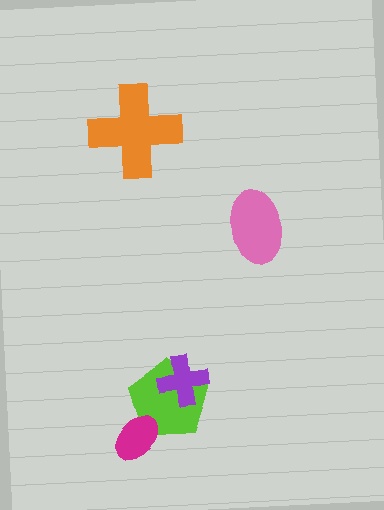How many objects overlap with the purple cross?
1 object overlaps with the purple cross.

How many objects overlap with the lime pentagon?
2 objects overlap with the lime pentagon.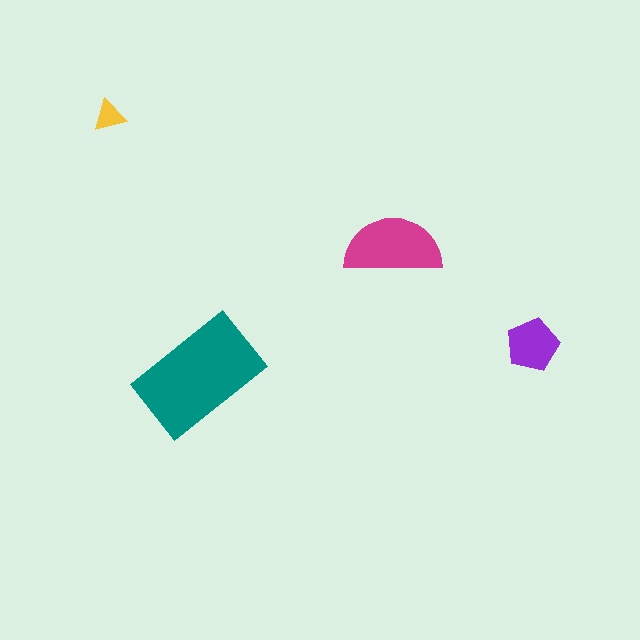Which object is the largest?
The teal rectangle.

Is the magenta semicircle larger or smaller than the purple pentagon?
Larger.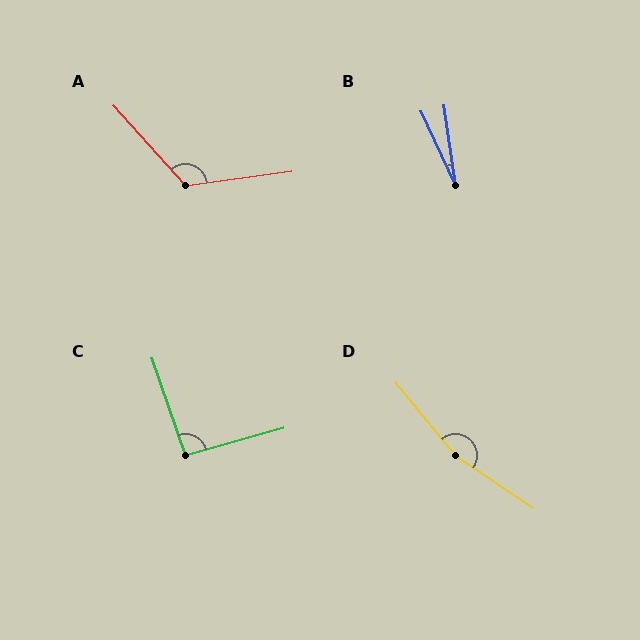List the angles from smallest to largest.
B (17°), C (93°), A (124°), D (163°).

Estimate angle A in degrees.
Approximately 124 degrees.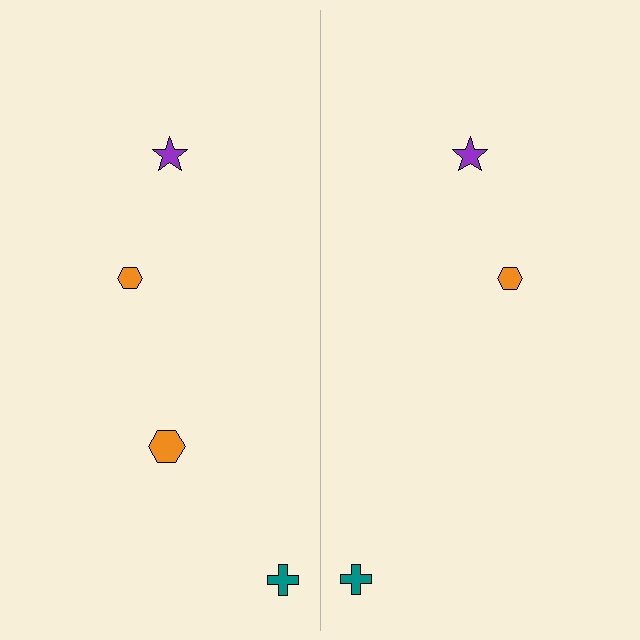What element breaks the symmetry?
A orange hexagon is missing from the right side.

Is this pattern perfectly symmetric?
No, the pattern is not perfectly symmetric. A orange hexagon is missing from the right side.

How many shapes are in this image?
There are 7 shapes in this image.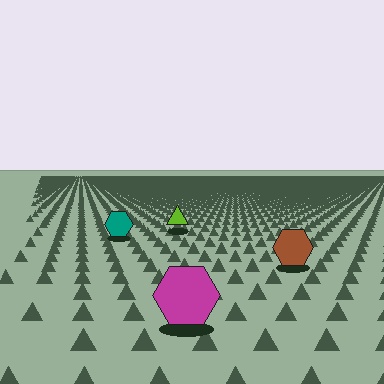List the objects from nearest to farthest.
From nearest to farthest: the magenta hexagon, the brown hexagon, the teal hexagon, the lime triangle.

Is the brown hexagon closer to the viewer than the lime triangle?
Yes. The brown hexagon is closer — you can tell from the texture gradient: the ground texture is coarser near it.